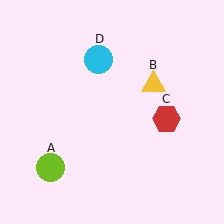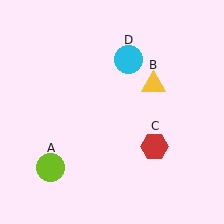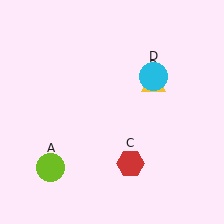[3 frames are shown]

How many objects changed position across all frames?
2 objects changed position: red hexagon (object C), cyan circle (object D).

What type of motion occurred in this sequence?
The red hexagon (object C), cyan circle (object D) rotated clockwise around the center of the scene.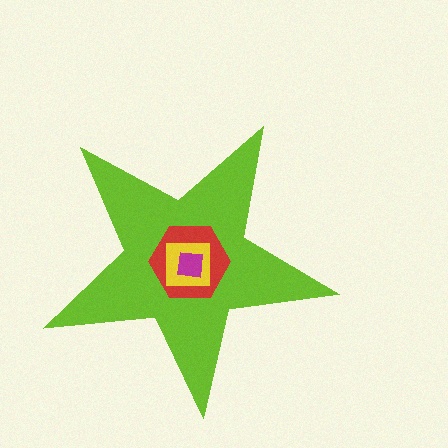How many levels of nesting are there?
4.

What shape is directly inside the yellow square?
The magenta square.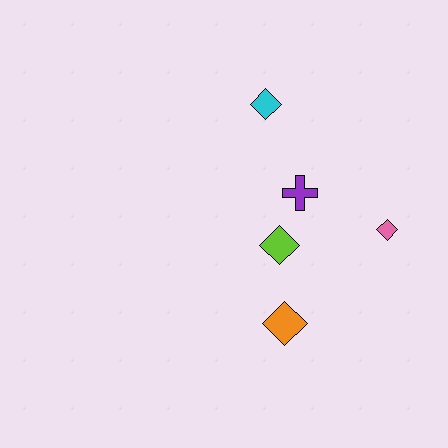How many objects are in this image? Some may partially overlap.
There are 5 objects.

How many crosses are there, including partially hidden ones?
There is 1 cross.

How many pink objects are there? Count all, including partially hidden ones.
There is 1 pink object.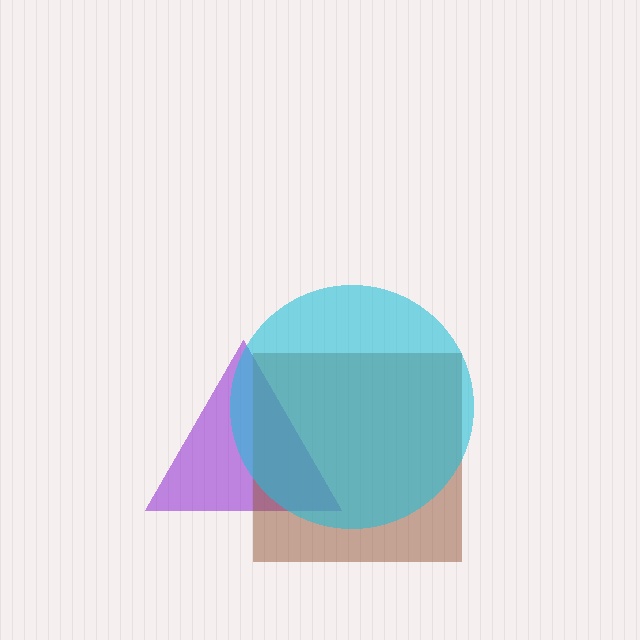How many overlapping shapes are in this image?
There are 3 overlapping shapes in the image.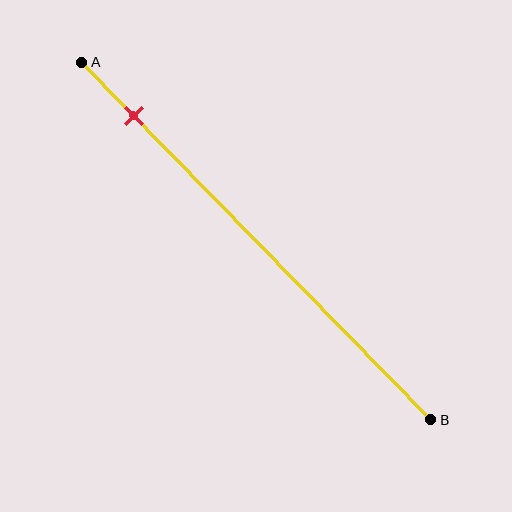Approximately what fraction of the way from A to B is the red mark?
The red mark is approximately 15% of the way from A to B.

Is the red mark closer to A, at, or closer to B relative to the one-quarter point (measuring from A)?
The red mark is closer to point A than the one-quarter point of segment AB.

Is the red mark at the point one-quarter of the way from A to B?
No, the mark is at about 15% from A, not at the 25% one-quarter point.